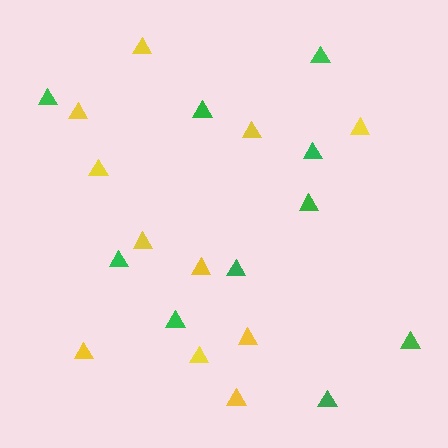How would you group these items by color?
There are 2 groups: one group of yellow triangles (11) and one group of green triangles (10).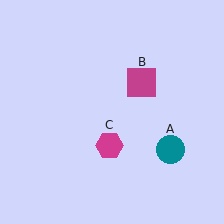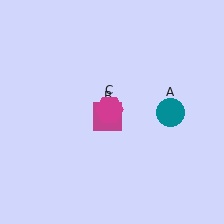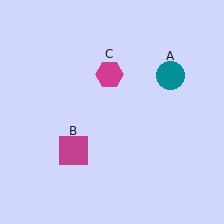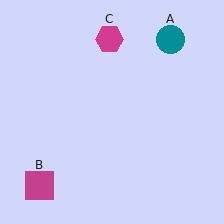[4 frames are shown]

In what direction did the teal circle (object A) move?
The teal circle (object A) moved up.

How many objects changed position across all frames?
3 objects changed position: teal circle (object A), magenta square (object B), magenta hexagon (object C).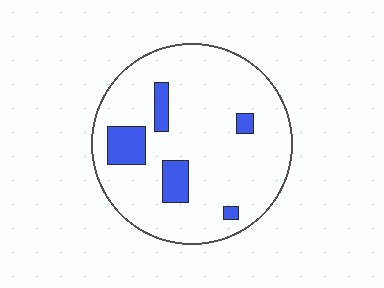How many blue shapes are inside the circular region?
5.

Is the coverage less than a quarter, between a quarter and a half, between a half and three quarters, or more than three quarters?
Less than a quarter.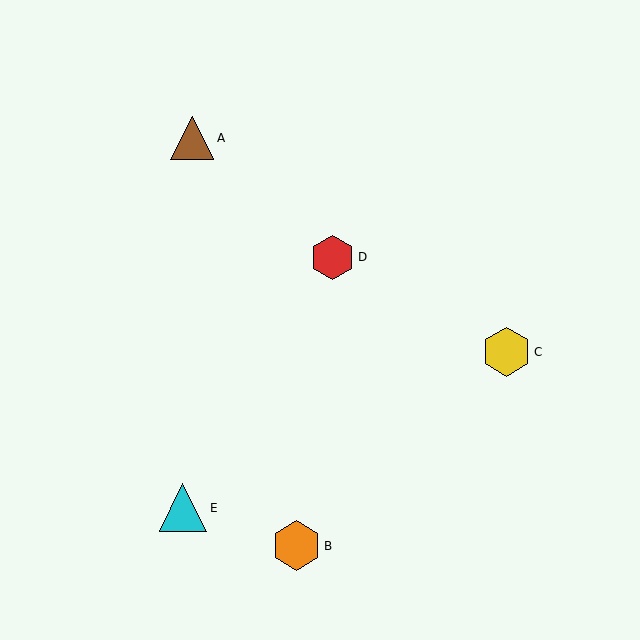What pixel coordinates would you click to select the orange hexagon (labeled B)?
Click at (297, 546) to select the orange hexagon B.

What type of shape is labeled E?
Shape E is a cyan triangle.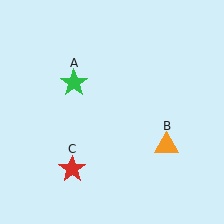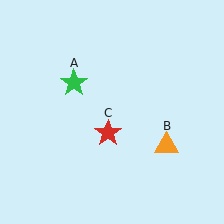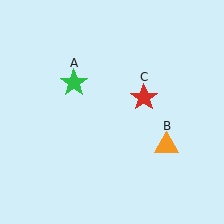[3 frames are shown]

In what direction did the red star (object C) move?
The red star (object C) moved up and to the right.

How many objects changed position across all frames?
1 object changed position: red star (object C).